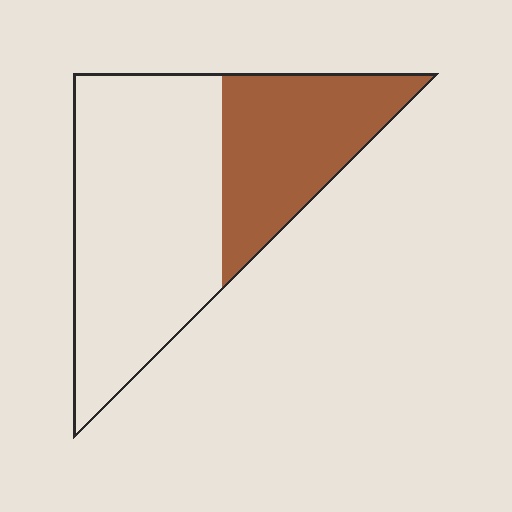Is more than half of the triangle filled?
No.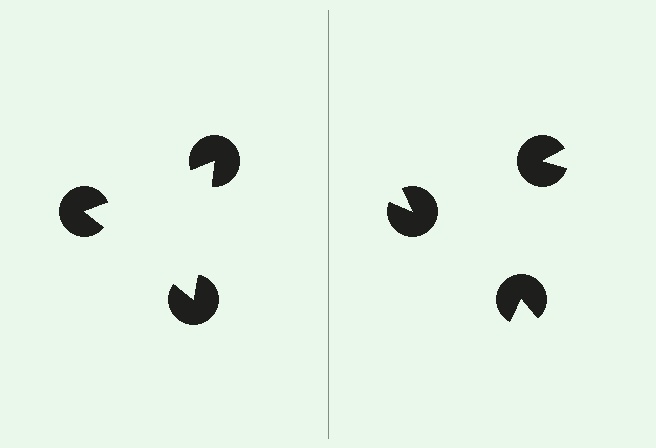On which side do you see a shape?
An illusory triangle appears on the left side. On the right side the wedge cuts are rotated, so no coherent shape forms.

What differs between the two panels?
The pac-man discs are positioned identically on both sides; only the wedge orientations differ. On the left they align to a triangle; on the right they are misaligned.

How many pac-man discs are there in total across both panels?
6 — 3 on each side.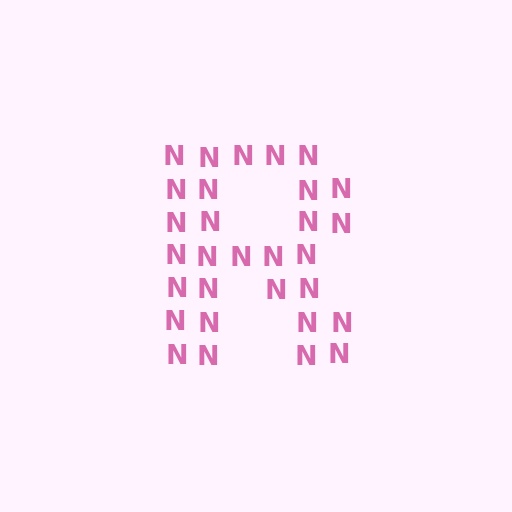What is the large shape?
The large shape is the letter R.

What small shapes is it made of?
It is made of small letter N's.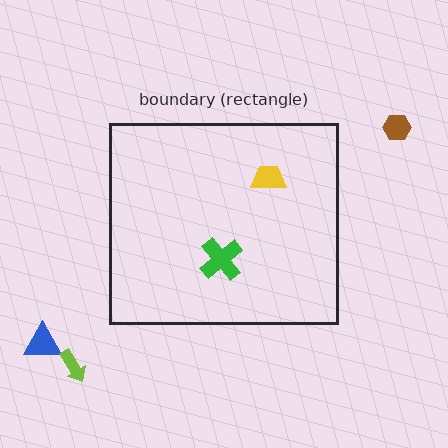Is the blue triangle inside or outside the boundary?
Outside.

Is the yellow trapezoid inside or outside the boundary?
Inside.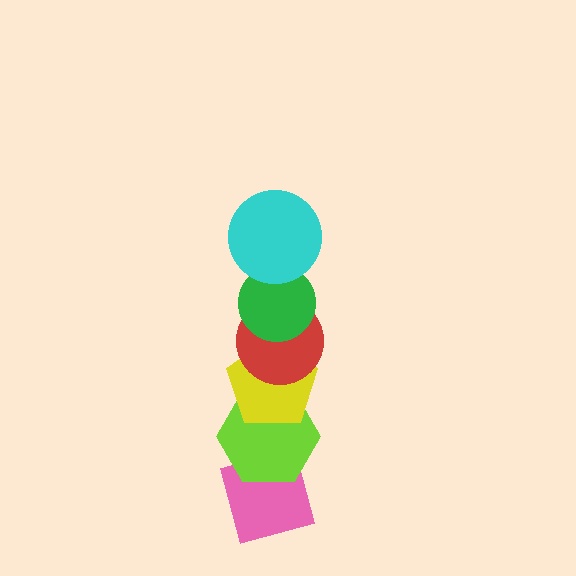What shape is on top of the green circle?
The cyan circle is on top of the green circle.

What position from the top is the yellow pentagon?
The yellow pentagon is 4th from the top.